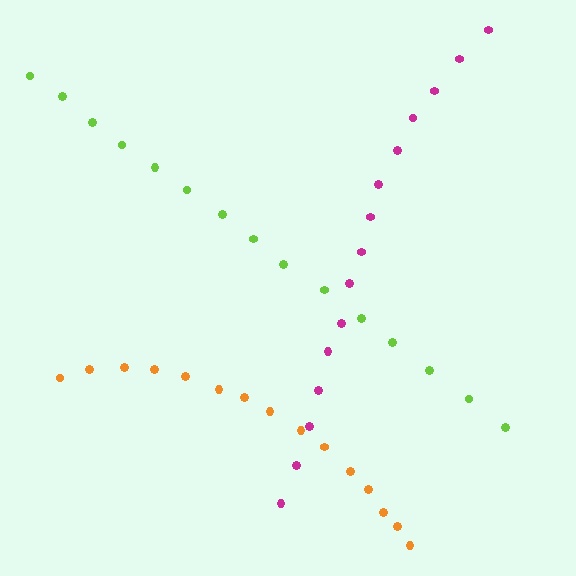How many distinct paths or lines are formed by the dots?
There are 3 distinct paths.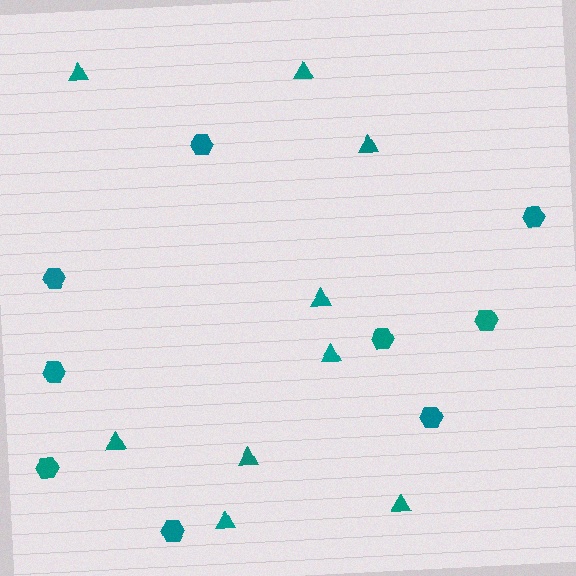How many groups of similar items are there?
There are 2 groups: one group of triangles (9) and one group of hexagons (9).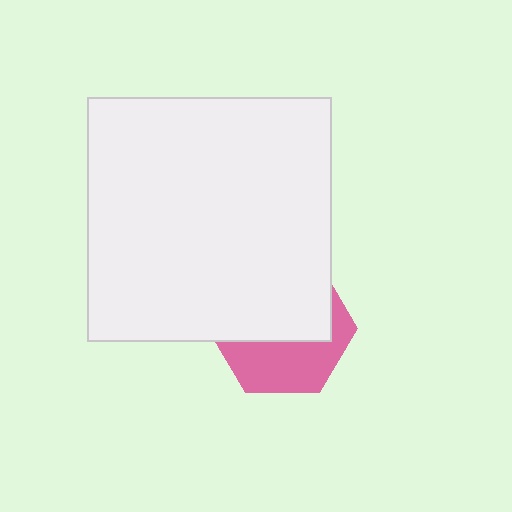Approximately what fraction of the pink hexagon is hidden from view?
Roughly 57% of the pink hexagon is hidden behind the white square.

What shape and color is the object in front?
The object in front is a white square.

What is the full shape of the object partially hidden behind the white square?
The partially hidden object is a pink hexagon.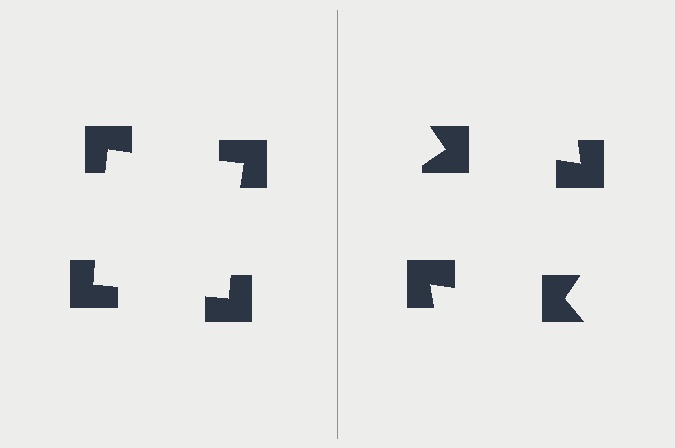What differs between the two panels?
The notched squares are positioned identically on both sides; only the wedge orientations differ. On the left they align to a square; on the right they are misaligned.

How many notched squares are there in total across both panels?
8 — 4 on each side.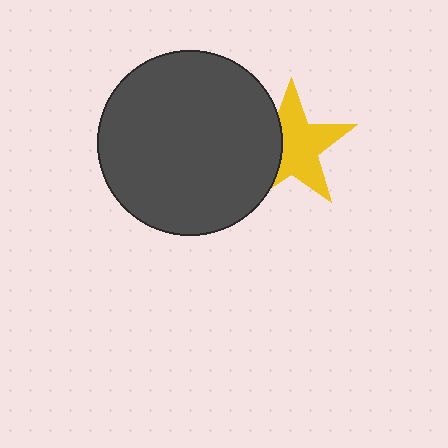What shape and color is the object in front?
The object in front is a dark gray circle.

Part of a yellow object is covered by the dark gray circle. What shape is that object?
It is a star.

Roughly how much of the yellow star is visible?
Most of it is visible (roughly 66%).